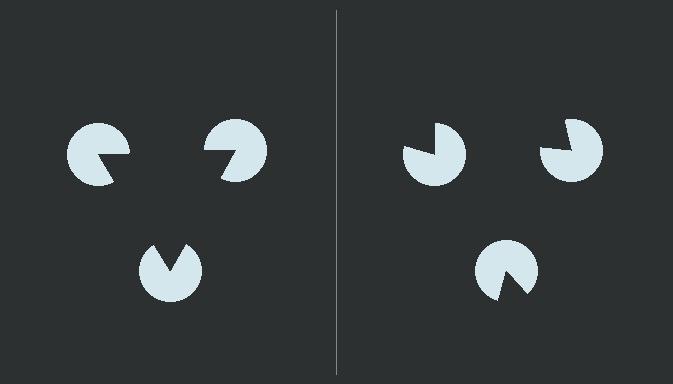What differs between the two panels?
The pac-man discs are positioned identically on both sides; only the wedge orientations differ. On the left they align to a triangle; on the right they are misaligned.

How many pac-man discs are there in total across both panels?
6 — 3 on each side.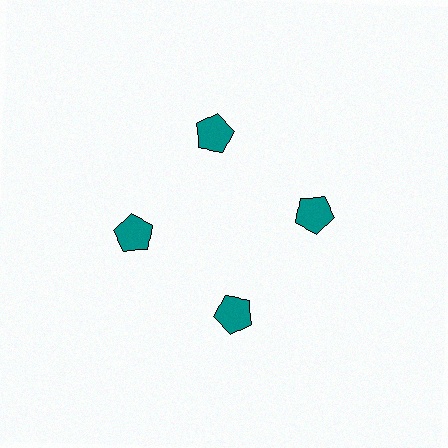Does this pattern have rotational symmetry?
Yes, this pattern has 4-fold rotational symmetry. It looks the same after rotating 90 degrees around the center.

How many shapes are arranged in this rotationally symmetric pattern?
There are 4 shapes, arranged in 4 groups of 1.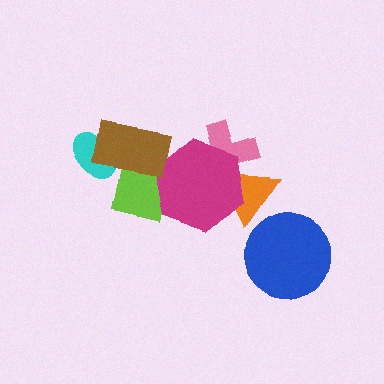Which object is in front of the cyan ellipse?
The brown rectangle is in front of the cyan ellipse.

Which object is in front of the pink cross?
The magenta hexagon is in front of the pink cross.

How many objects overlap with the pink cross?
2 objects overlap with the pink cross.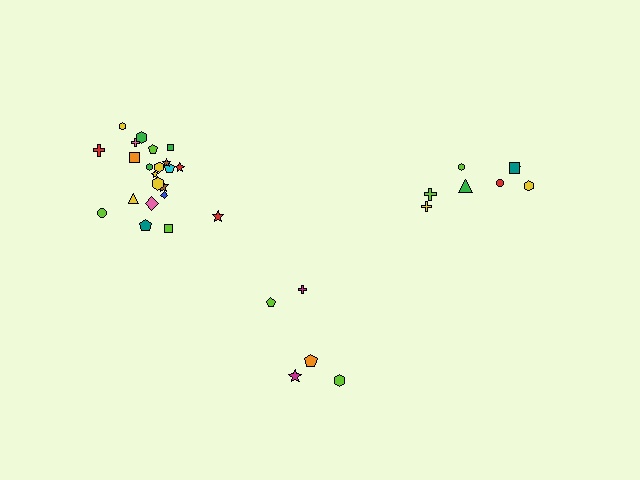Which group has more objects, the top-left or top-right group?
The top-left group.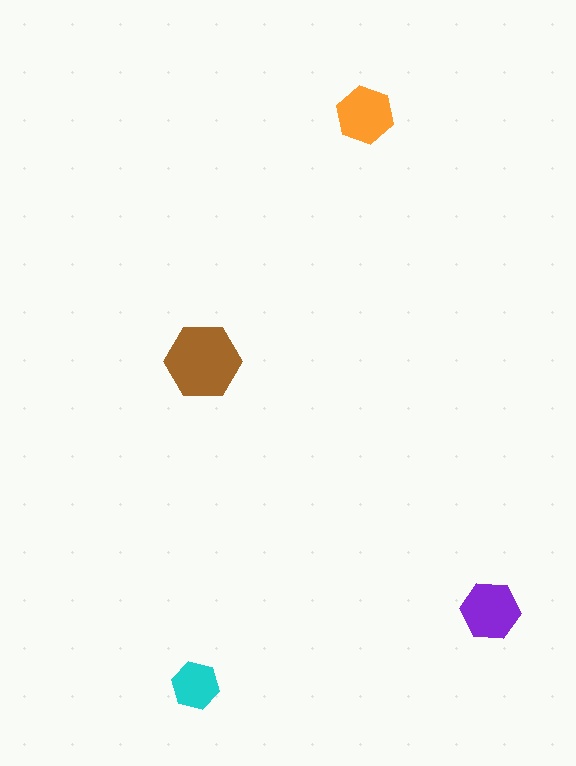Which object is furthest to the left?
The cyan hexagon is leftmost.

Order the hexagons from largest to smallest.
the brown one, the purple one, the orange one, the cyan one.